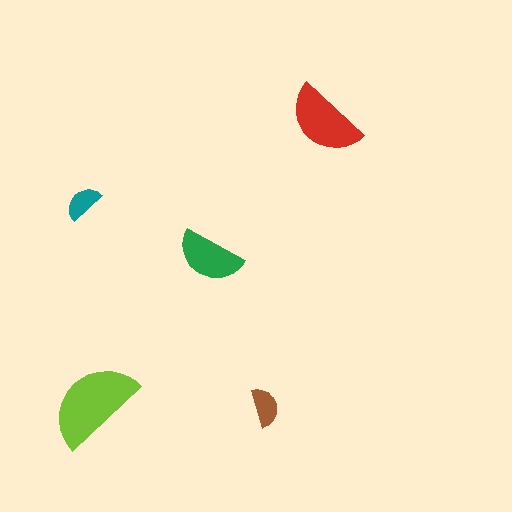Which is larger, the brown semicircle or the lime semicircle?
The lime one.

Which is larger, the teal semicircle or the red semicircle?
The red one.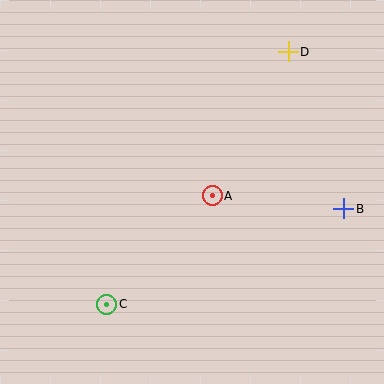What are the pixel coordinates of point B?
Point B is at (344, 209).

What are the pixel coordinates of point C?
Point C is at (107, 304).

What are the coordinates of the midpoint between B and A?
The midpoint between B and A is at (278, 202).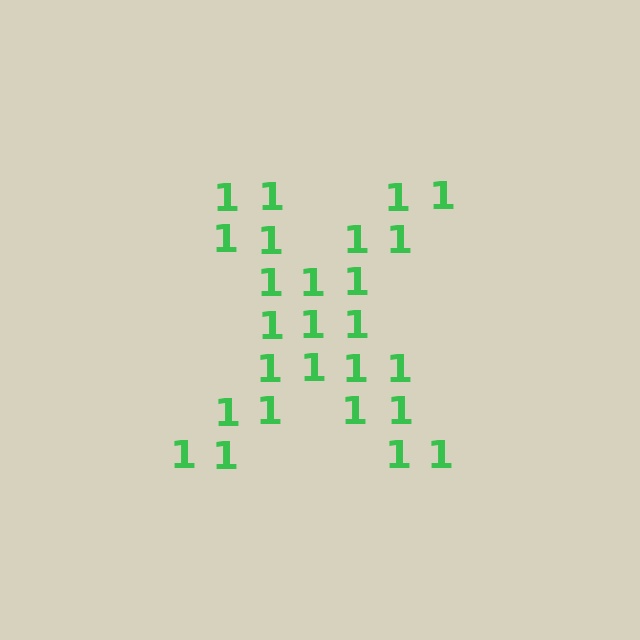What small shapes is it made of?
It is made of small digit 1's.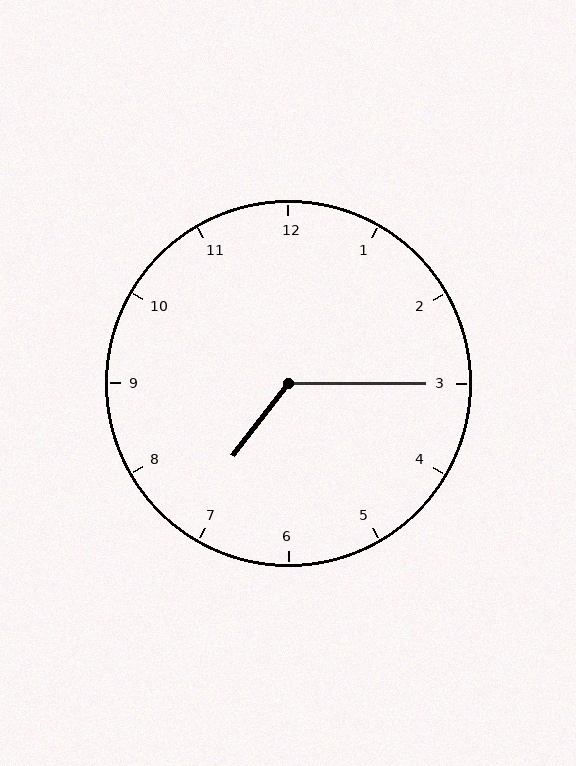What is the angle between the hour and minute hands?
Approximately 128 degrees.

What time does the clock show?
7:15.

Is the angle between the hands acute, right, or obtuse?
It is obtuse.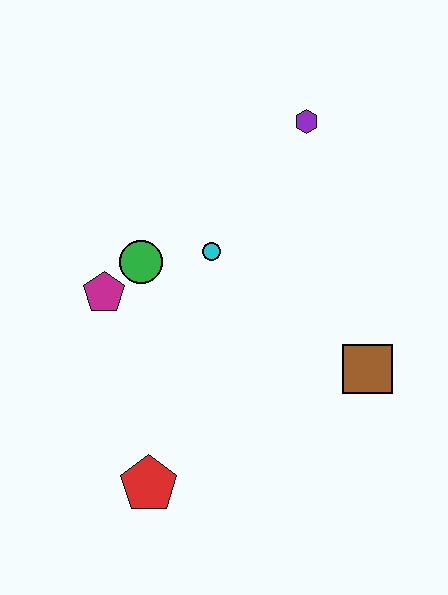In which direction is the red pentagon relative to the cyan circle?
The red pentagon is below the cyan circle.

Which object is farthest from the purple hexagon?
The red pentagon is farthest from the purple hexagon.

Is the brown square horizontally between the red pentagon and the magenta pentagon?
No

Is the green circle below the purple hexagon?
Yes